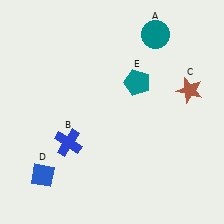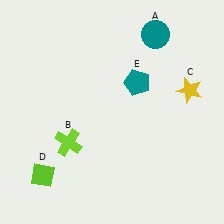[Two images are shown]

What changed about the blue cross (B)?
In Image 1, B is blue. In Image 2, it changed to lime.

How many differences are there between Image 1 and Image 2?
There are 3 differences between the two images.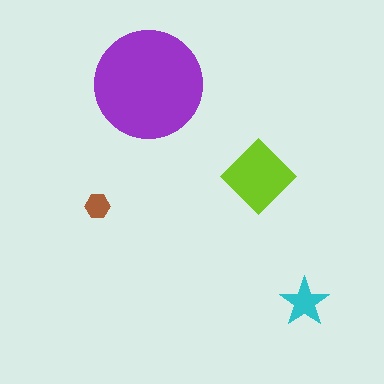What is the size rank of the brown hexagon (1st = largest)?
4th.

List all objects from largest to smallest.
The purple circle, the lime diamond, the cyan star, the brown hexagon.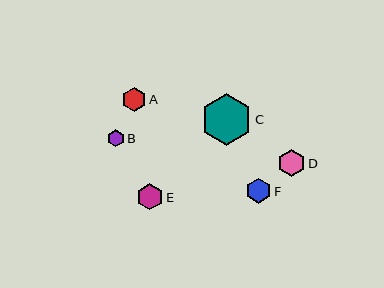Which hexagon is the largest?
Hexagon C is the largest with a size of approximately 51 pixels.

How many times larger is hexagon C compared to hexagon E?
Hexagon C is approximately 2.0 times the size of hexagon E.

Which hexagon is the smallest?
Hexagon B is the smallest with a size of approximately 17 pixels.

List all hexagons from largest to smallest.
From largest to smallest: C, D, E, F, A, B.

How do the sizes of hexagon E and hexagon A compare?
Hexagon E and hexagon A are approximately the same size.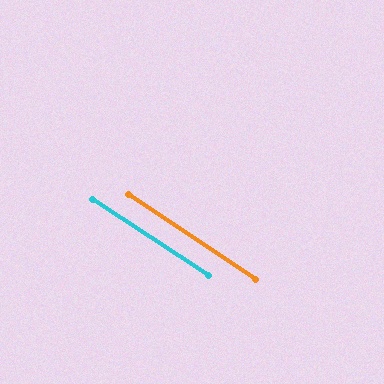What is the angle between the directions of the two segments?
Approximately 0 degrees.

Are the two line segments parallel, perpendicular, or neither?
Parallel — their directions differ by only 0.3°.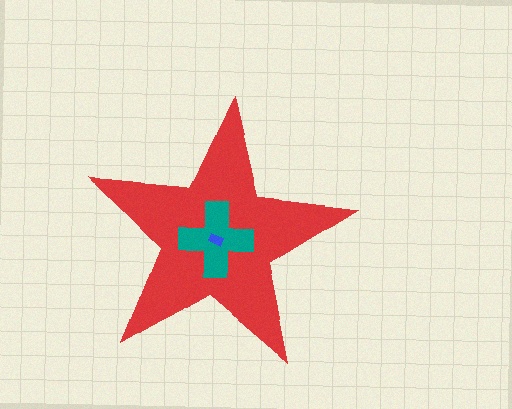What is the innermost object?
The blue rectangle.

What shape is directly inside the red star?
The teal cross.